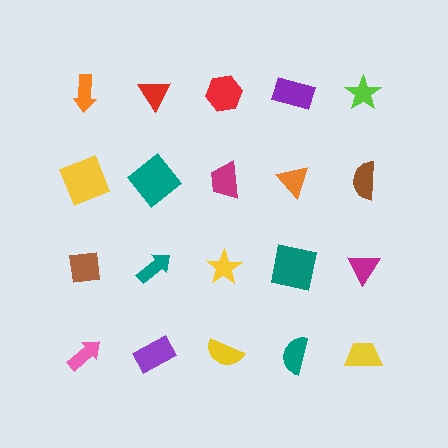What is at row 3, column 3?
A yellow star.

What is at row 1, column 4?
A purple rectangle.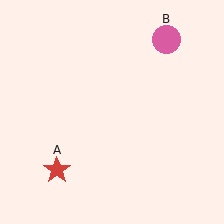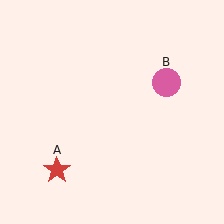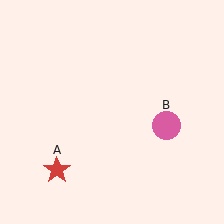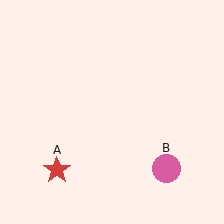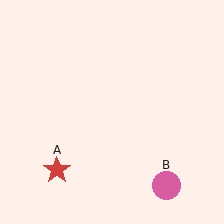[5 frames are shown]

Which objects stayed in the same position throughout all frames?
Red star (object A) remained stationary.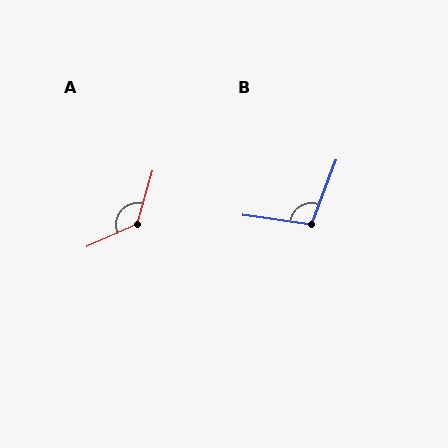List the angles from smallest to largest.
B (103°), A (130°).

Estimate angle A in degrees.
Approximately 130 degrees.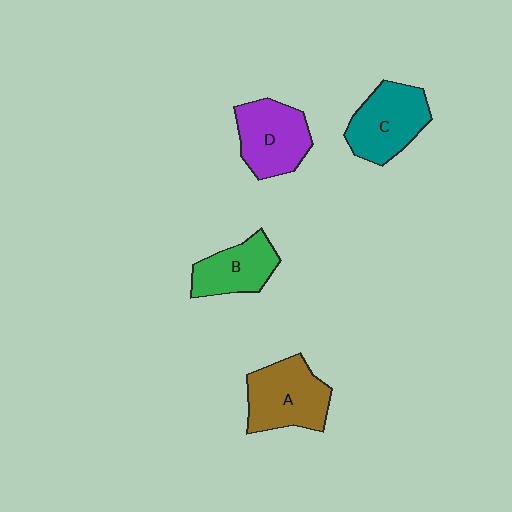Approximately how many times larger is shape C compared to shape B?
Approximately 1.3 times.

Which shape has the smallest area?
Shape B (green).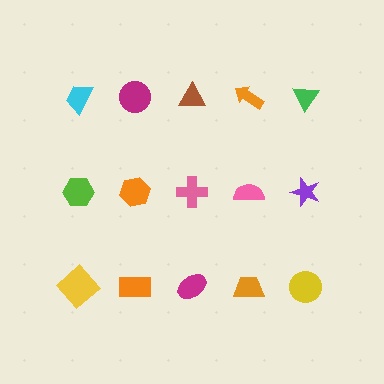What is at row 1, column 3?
A brown triangle.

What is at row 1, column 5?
A green triangle.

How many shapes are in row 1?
5 shapes.